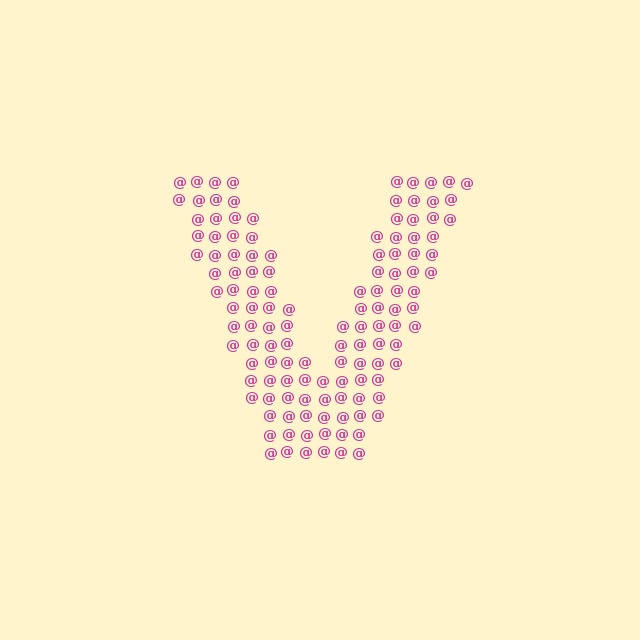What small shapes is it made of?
It is made of small at signs.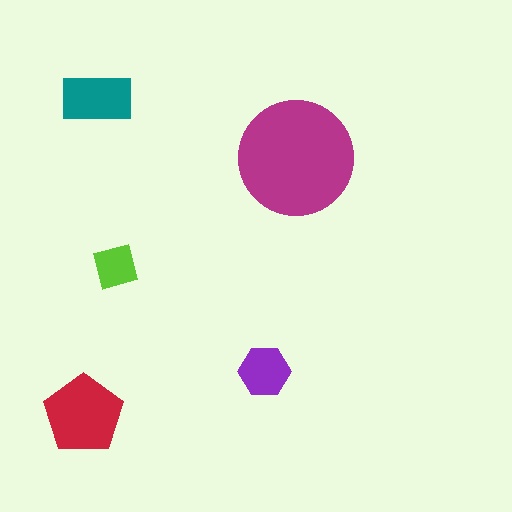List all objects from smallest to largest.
The lime square, the purple hexagon, the teal rectangle, the red pentagon, the magenta circle.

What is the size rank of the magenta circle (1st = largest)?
1st.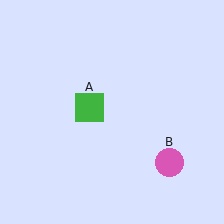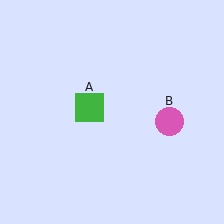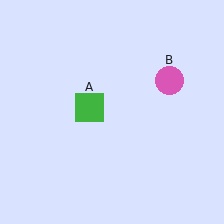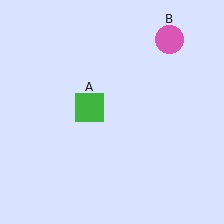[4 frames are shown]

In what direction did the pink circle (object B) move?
The pink circle (object B) moved up.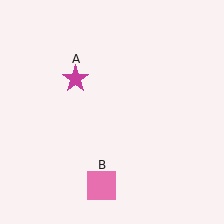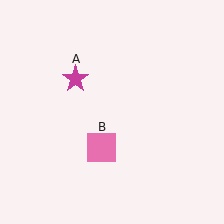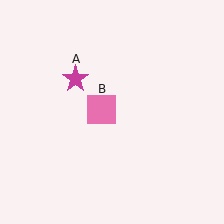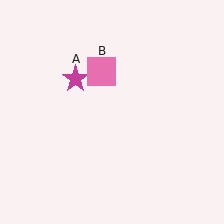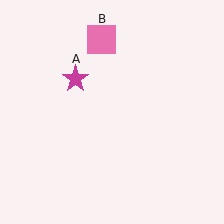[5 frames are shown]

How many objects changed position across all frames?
1 object changed position: pink square (object B).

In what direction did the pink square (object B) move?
The pink square (object B) moved up.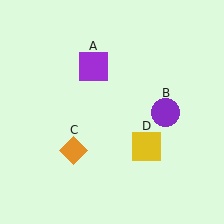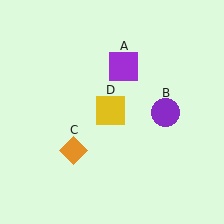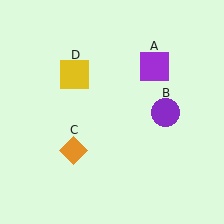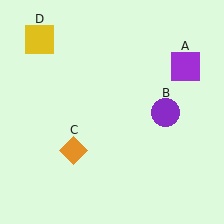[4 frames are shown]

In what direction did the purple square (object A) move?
The purple square (object A) moved right.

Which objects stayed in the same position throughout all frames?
Purple circle (object B) and orange diamond (object C) remained stationary.